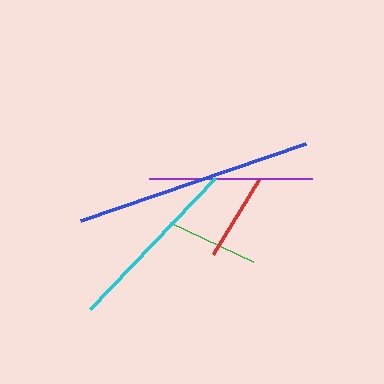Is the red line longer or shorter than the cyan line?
The cyan line is longer than the red line.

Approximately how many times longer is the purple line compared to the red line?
The purple line is approximately 1.9 times the length of the red line.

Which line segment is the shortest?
The red line is the shortest at approximately 87 pixels.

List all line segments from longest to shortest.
From longest to shortest: blue, cyan, purple, green, red.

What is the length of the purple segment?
The purple segment is approximately 163 pixels long.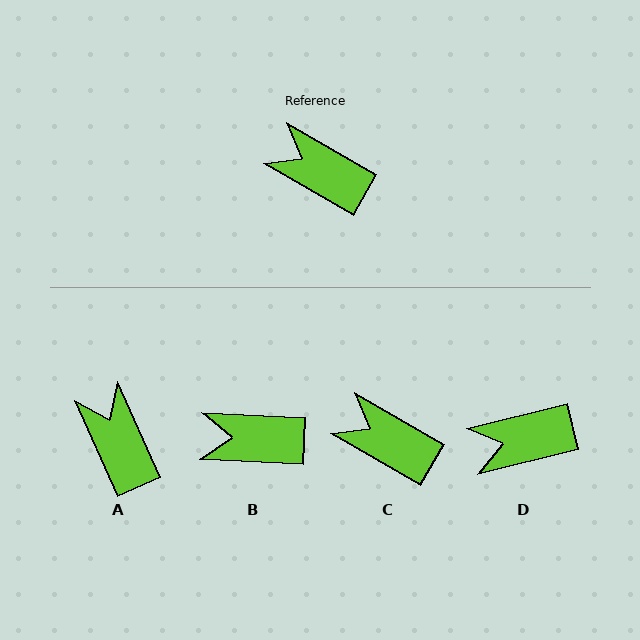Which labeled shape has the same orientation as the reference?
C.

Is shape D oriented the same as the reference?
No, it is off by about 44 degrees.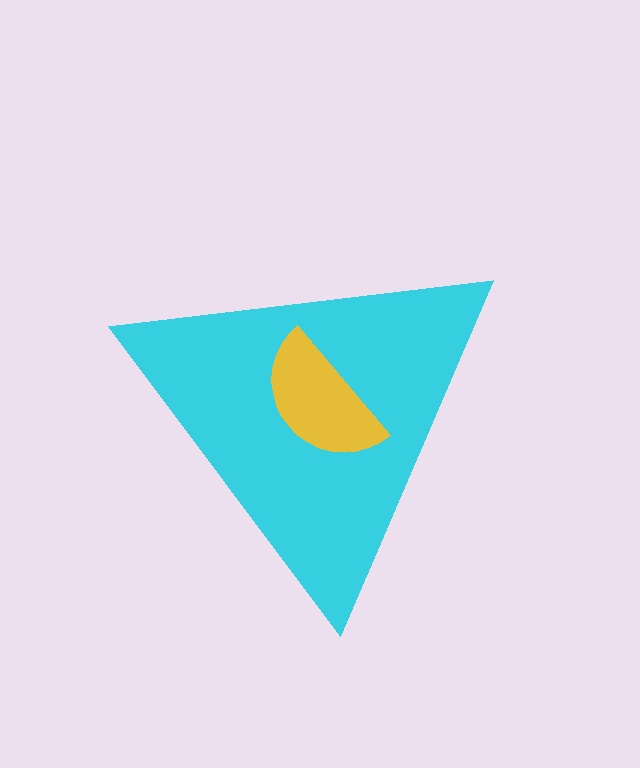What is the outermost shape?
The cyan triangle.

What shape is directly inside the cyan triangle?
The yellow semicircle.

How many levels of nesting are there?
2.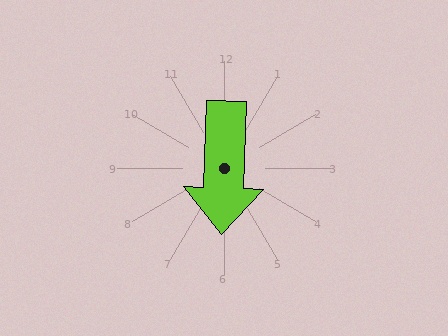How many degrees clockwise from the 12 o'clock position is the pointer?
Approximately 182 degrees.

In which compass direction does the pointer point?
South.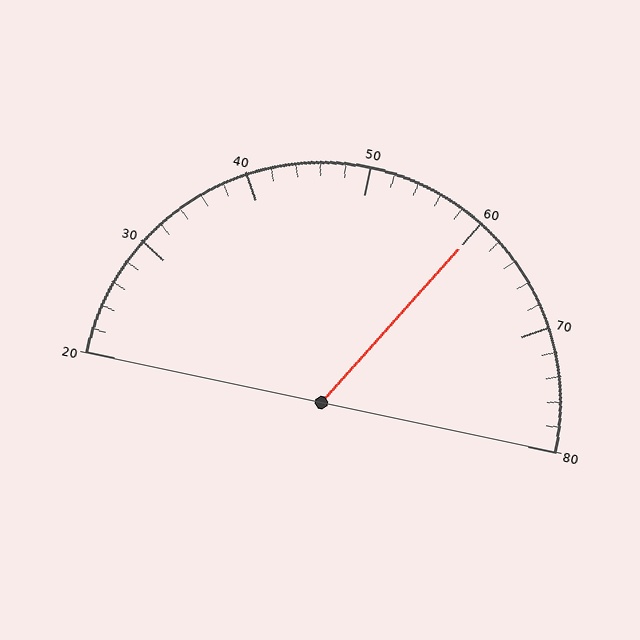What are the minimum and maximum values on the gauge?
The gauge ranges from 20 to 80.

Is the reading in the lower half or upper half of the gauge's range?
The reading is in the upper half of the range (20 to 80).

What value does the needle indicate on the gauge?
The needle indicates approximately 60.